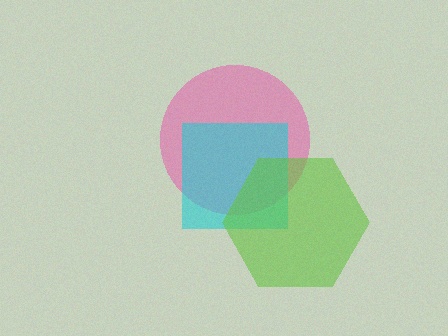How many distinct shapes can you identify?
There are 3 distinct shapes: a pink circle, a cyan square, a lime hexagon.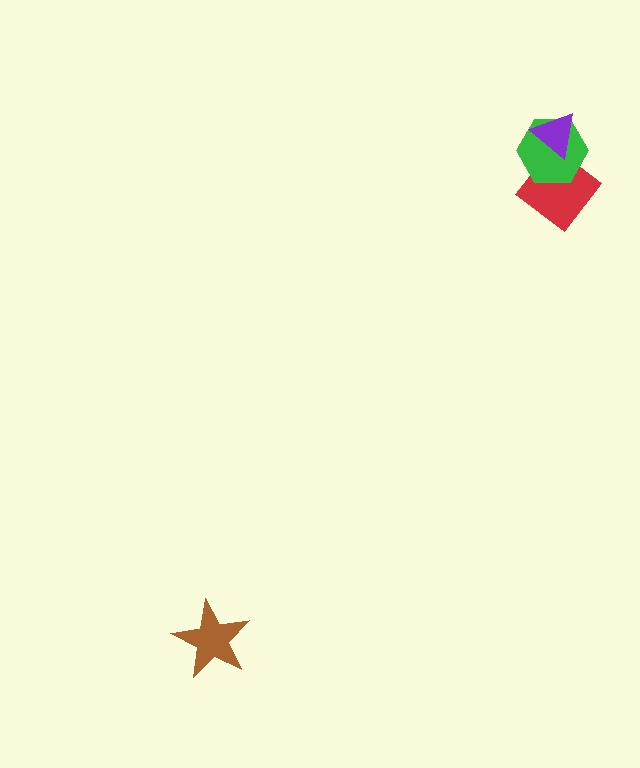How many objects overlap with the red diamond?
1 object overlaps with the red diamond.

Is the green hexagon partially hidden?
Yes, it is partially covered by another shape.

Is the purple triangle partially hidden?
No, no other shape covers it.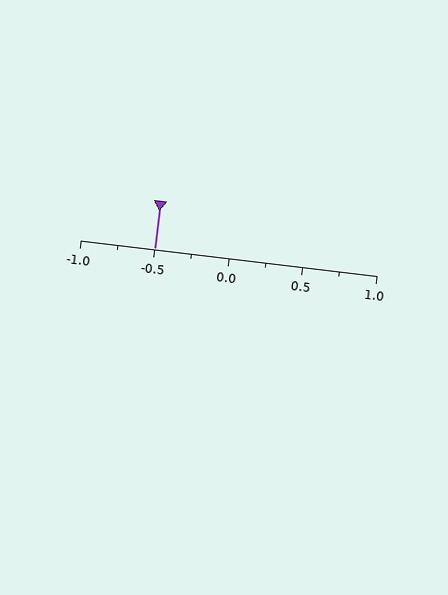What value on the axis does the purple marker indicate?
The marker indicates approximately -0.5.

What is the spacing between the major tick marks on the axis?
The major ticks are spaced 0.5 apart.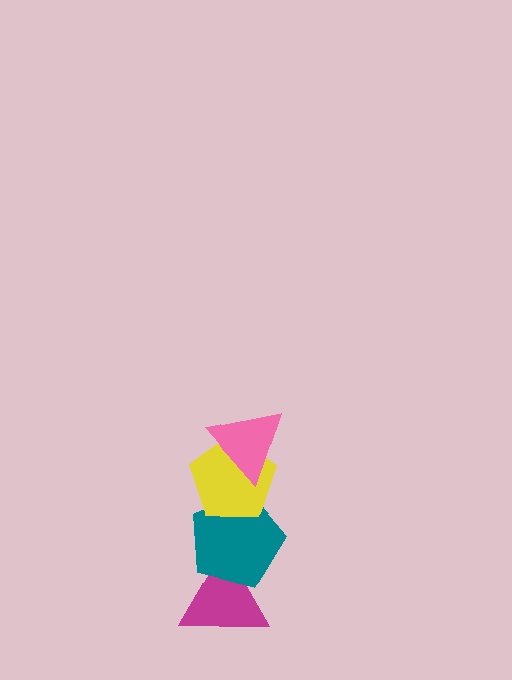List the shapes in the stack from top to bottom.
From top to bottom: the pink triangle, the yellow pentagon, the teal pentagon, the magenta triangle.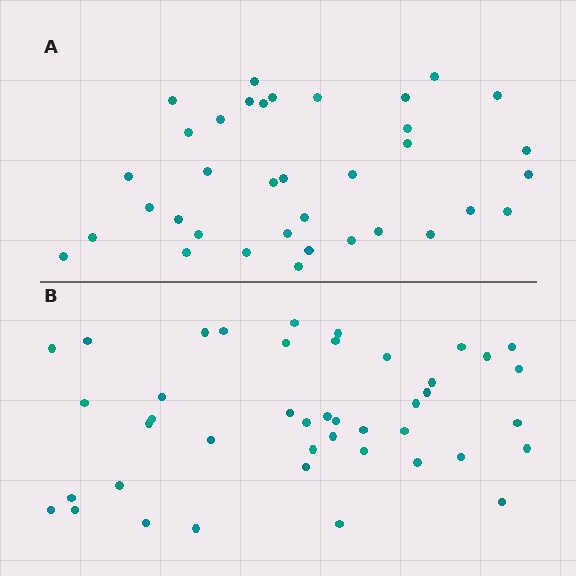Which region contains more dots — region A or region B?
Region B (the bottom region) has more dots.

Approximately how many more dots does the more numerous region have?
Region B has roughly 8 or so more dots than region A.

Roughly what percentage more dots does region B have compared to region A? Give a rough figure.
About 20% more.